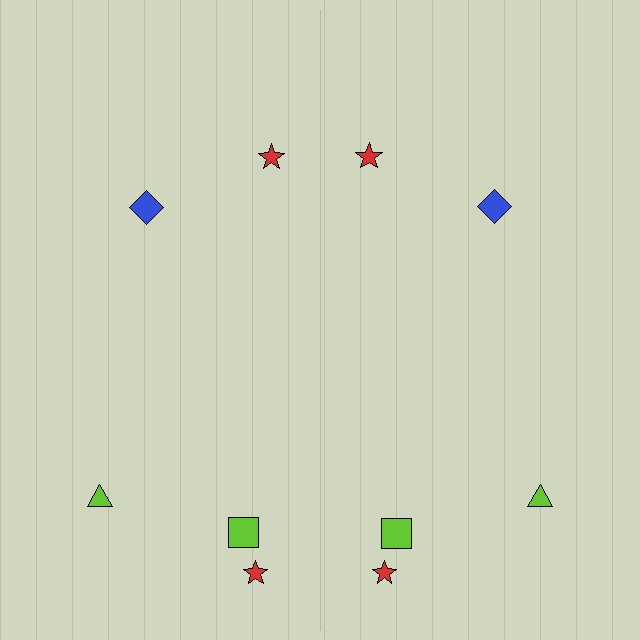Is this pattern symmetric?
Yes, this pattern has bilateral (reflection) symmetry.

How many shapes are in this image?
There are 10 shapes in this image.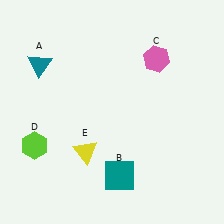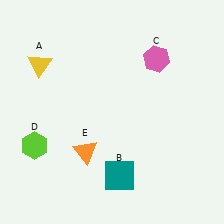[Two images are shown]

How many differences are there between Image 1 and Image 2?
There are 2 differences between the two images.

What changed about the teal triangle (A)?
In Image 1, A is teal. In Image 2, it changed to yellow.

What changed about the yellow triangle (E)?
In Image 1, E is yellow. In Image 2, it changed to orange.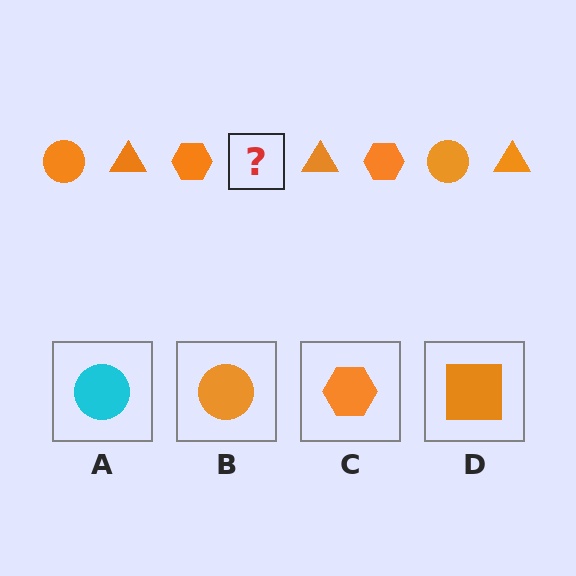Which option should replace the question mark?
Option B.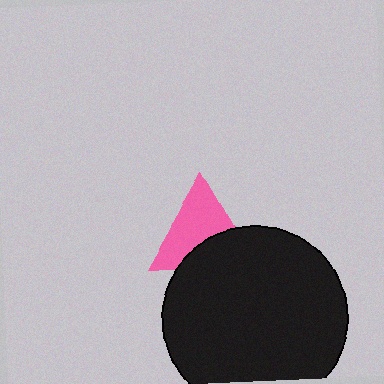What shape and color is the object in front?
The object in front is a black circle.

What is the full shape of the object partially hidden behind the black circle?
The partially hidden object is a pink triangle.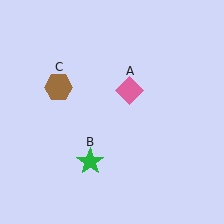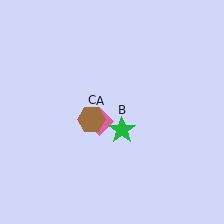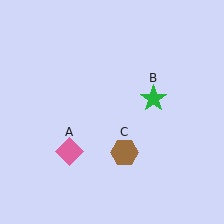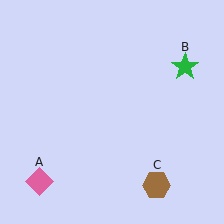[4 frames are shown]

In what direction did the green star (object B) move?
The green star (object B) moved up and to the right.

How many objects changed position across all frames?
3 objects changed position: pink diamond (object A), green star (object B), brown hexagon (object C).